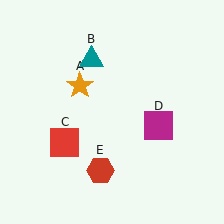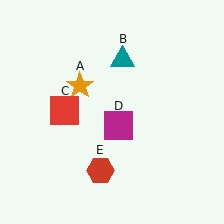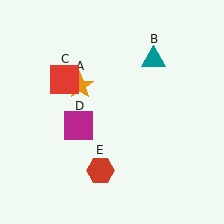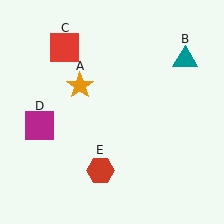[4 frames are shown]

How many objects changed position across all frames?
3 objects changed position: teal triangle (object B), red square (object C), magenta square (object D).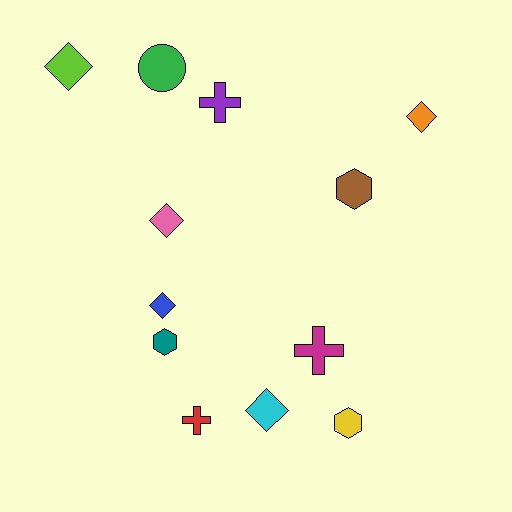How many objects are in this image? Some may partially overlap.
There are 12 objects.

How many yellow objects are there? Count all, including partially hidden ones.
There is 1 yellow object.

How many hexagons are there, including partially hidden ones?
There are 3 hexagons.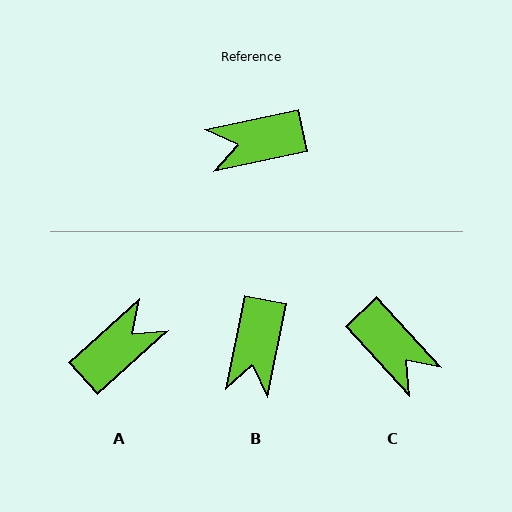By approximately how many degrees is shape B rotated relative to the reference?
Approximately 67 degrees counter-clockwise.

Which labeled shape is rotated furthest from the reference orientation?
A, about 150 degrees away.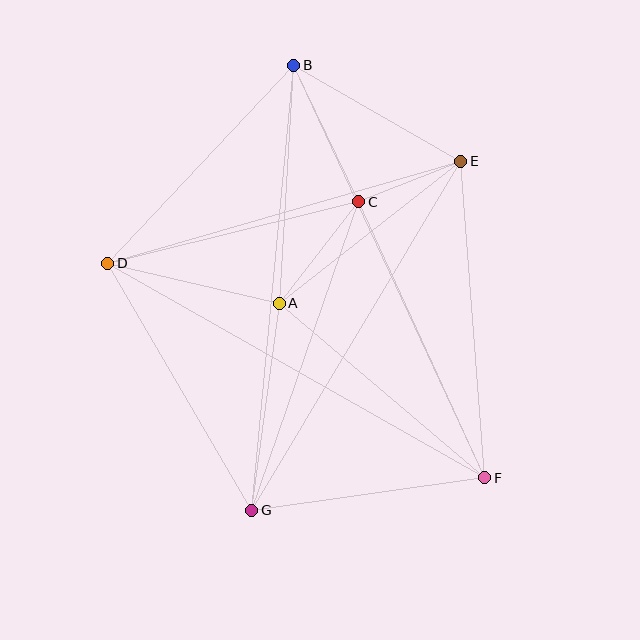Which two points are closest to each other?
Points C and E are closest to each other.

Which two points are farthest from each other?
Points B and F are farthest from each other.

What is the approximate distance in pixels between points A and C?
The distance between A and C is approximately 129 pixels.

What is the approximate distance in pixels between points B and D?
The distance between B and D is approximately 272 pixels.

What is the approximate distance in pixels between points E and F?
The distance between E and F is approximately 317 pixels.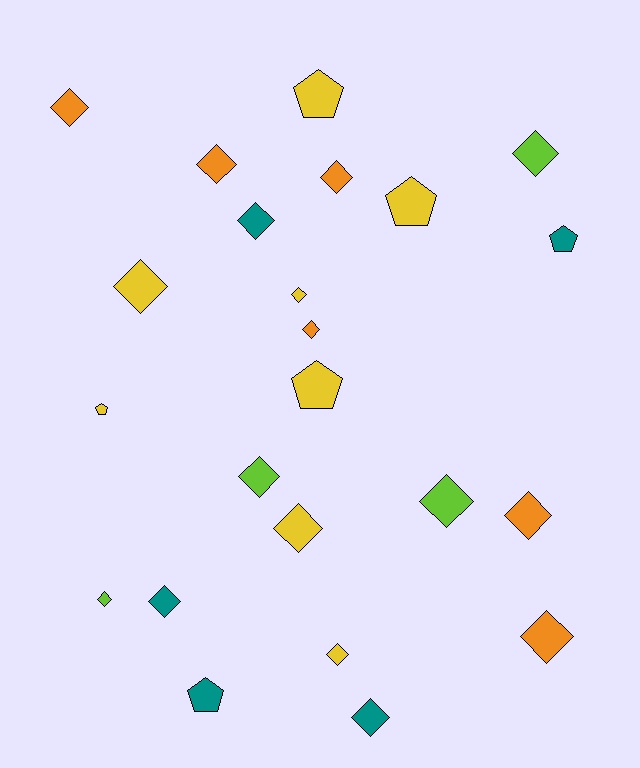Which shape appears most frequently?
Diamond, with 17 objects.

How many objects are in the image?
There are 23 objects.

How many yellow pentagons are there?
There are 4 yellow pentagons.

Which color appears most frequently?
Yellow, with 8 objects.